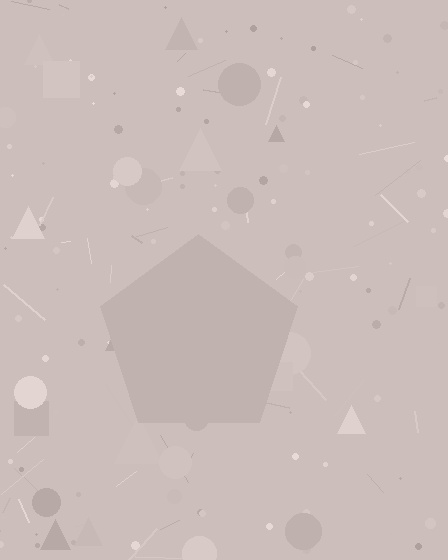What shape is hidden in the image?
A pentagon is hidden in the image.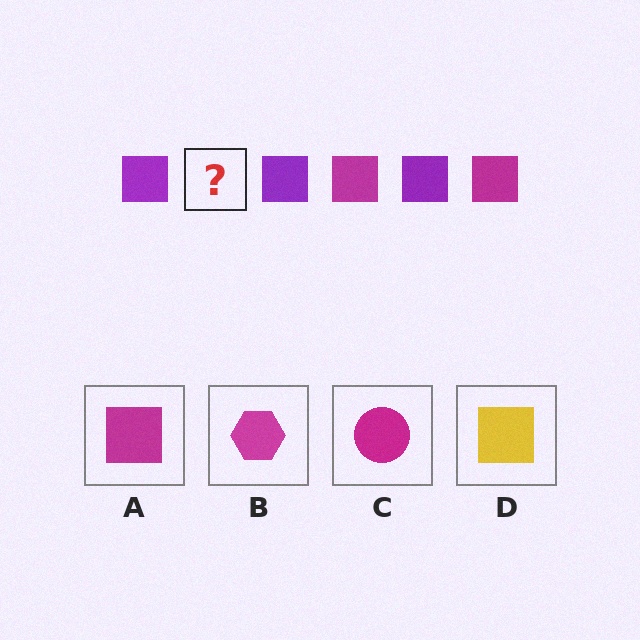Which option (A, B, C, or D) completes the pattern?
A.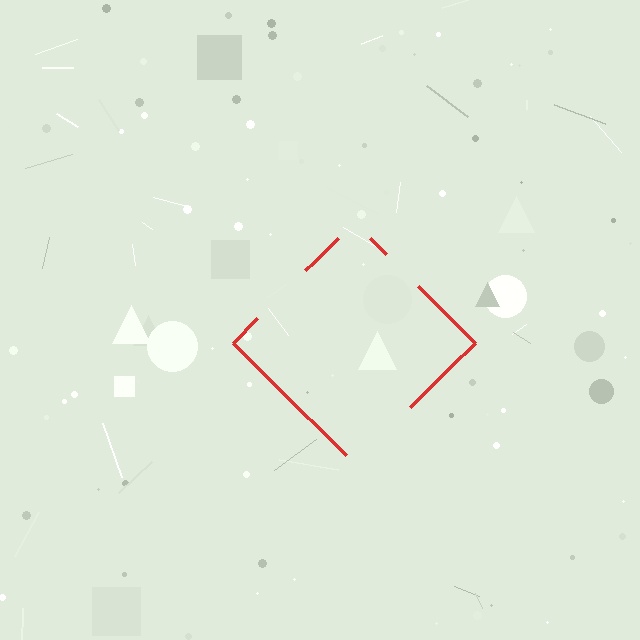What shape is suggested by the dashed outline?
The dashed outline suggests a diamond.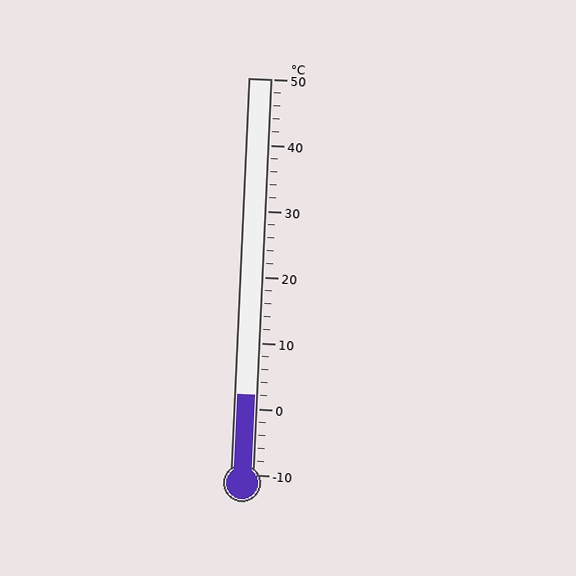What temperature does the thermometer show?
The thermometer shows approximately 2°C.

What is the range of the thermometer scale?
The thermometer scale ranges from -10°C to 50°C.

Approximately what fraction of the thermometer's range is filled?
The thermometer is filled to approximately 20% of its range.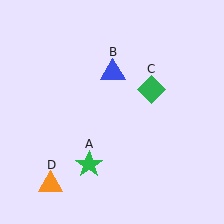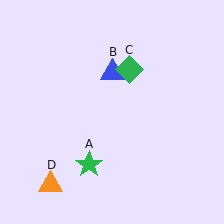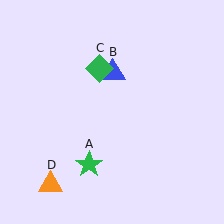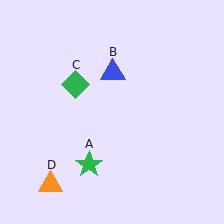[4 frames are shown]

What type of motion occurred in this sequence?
The green diamond (object C) rotated counterclockwise around the center of the scene.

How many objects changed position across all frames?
1 object changed position: green diamond (object C).